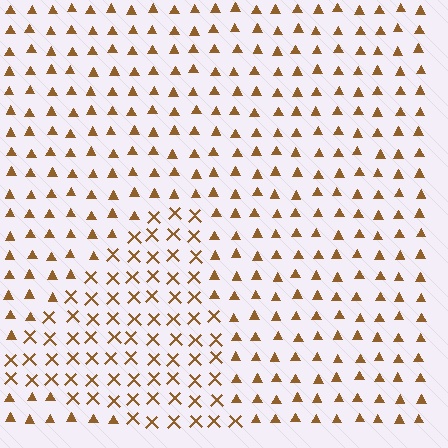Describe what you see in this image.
The image is filled with small brown elements arranged in a uniform grid. A triangle-shaped region contains X marks, while the surrounding area contains triangles. The boundary is defined purely by the change in element shape.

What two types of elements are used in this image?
The image uses X marks inside the triangle region and triangles outside it.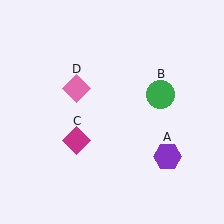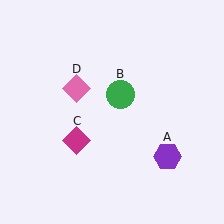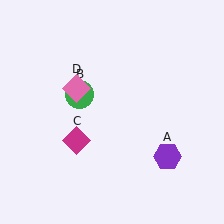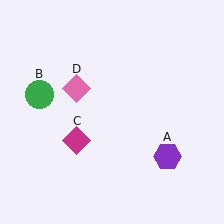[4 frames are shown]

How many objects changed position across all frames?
1 object changed position: green circle (object B).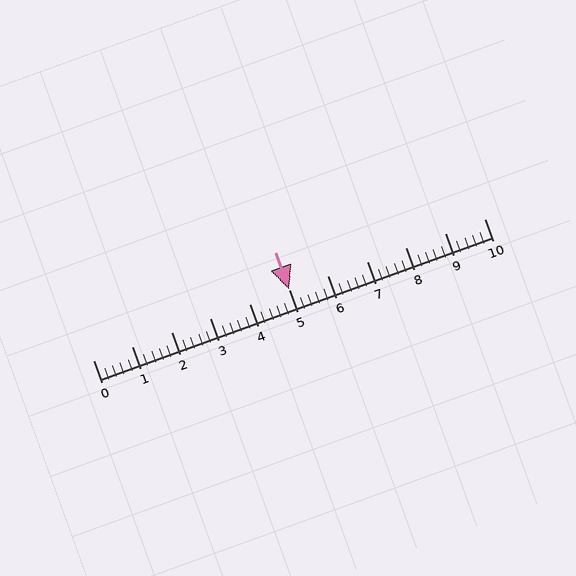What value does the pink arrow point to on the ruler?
The pink arrow points to approximately 5.0.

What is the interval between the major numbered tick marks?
The major tick marks are spaced 1 units apart.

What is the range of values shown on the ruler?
The ruler shows values from 0 to 10.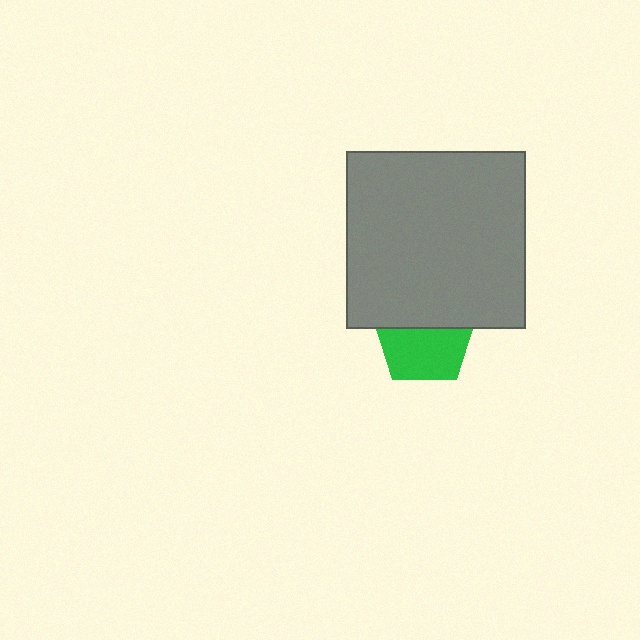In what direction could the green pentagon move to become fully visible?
The green pentagon could move down. That would shift it out from behind the gray rectangle entirely.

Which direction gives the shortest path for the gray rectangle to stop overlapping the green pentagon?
Moving up gives the shortest separation.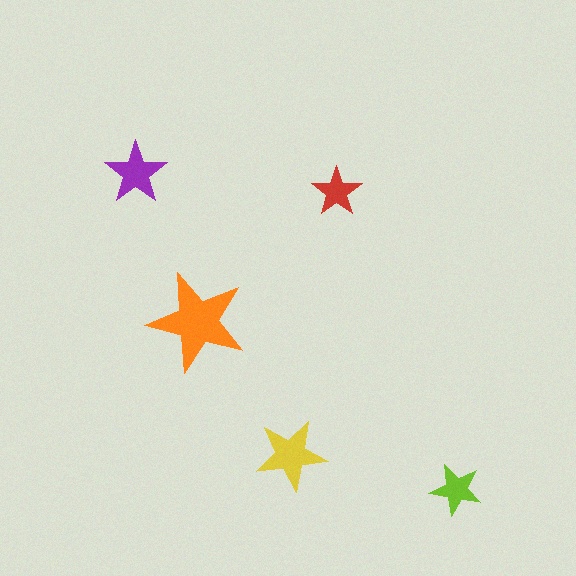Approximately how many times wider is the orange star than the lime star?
About 2 times wider.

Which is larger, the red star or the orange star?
The orange one.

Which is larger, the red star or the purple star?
The purple one.